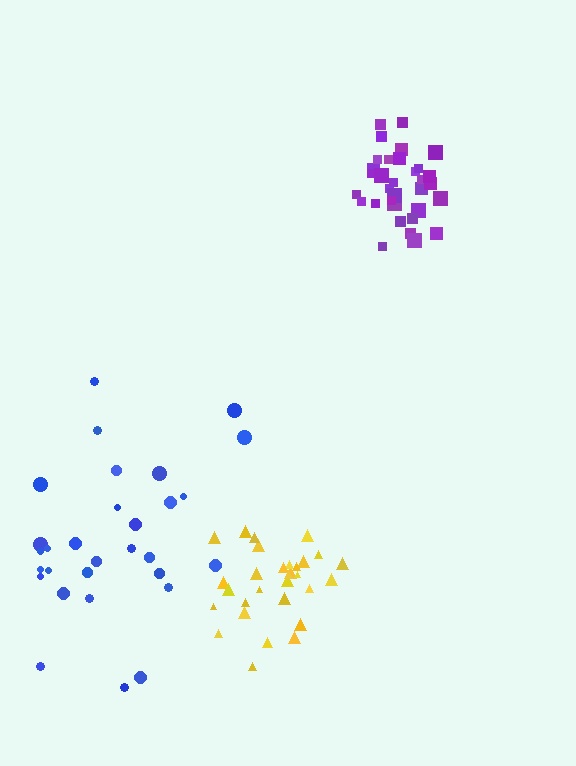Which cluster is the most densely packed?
Purple.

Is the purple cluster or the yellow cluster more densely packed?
Purple.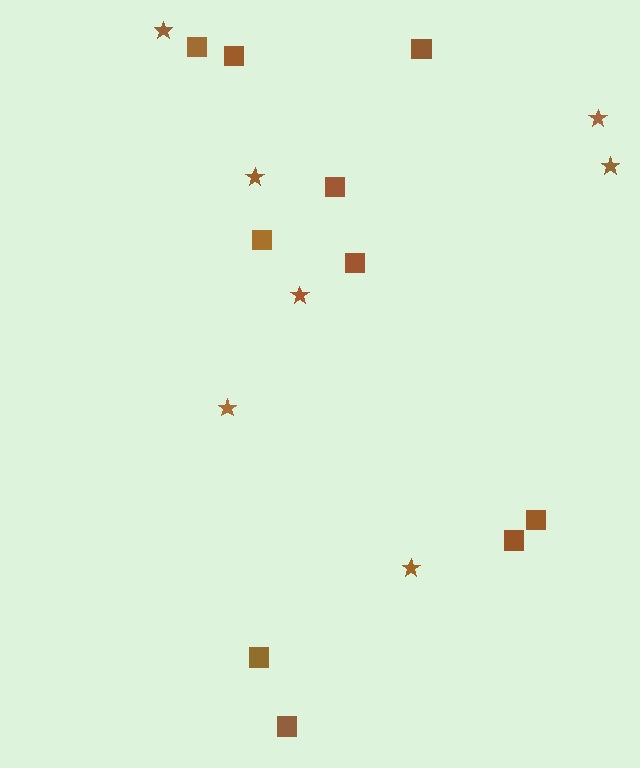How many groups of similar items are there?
There are 2 groups: one group of stars (7) and one group of squares (10).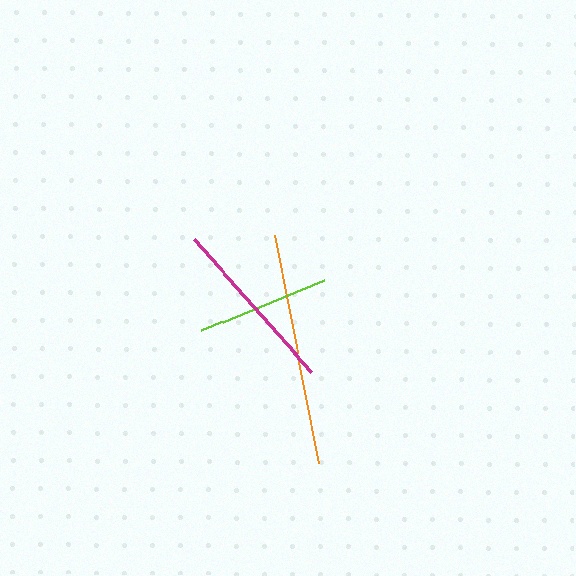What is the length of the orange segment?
The orange segment is approximately 233 pixels long.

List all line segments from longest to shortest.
From longest to shortest: orange, magenta, lime.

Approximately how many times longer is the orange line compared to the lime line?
The orange line is approximately 1.8 times the length of the lime line.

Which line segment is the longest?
The orange line is the longest at approximately 233 pixels.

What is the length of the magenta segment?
The magenta segment is approximately 178 pixels long.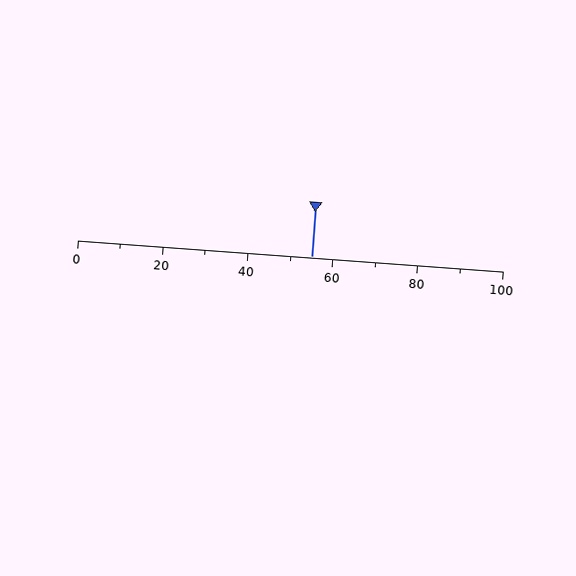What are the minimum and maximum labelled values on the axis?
The axis runs from 0 to 100.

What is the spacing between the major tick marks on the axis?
The major ticks are spaced 20 apart.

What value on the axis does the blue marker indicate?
The marker indicates approximately 55.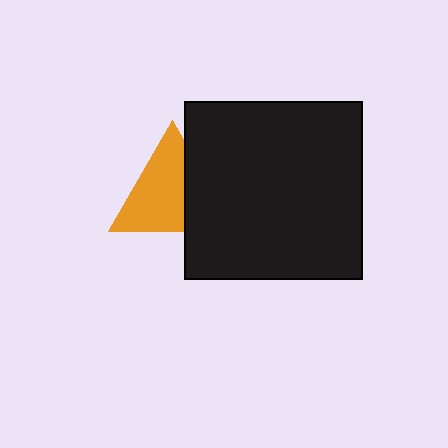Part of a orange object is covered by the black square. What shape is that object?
It is a triangle.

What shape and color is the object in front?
The object in front is a black square.